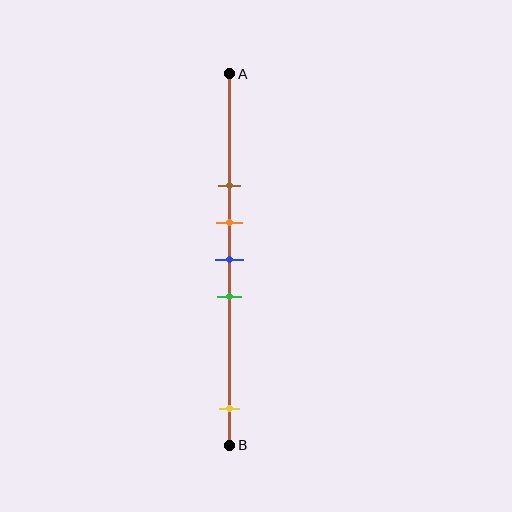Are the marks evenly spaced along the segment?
No, the marks are not evenly spaced.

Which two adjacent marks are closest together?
The orange and blue marks are the closest adjacent pair.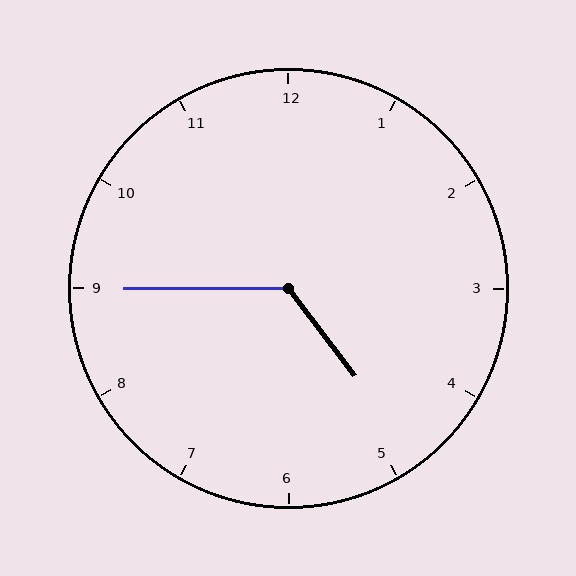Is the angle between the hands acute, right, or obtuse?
It is obtuse.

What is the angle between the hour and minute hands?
Approximately 128 degrees.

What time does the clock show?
4:45.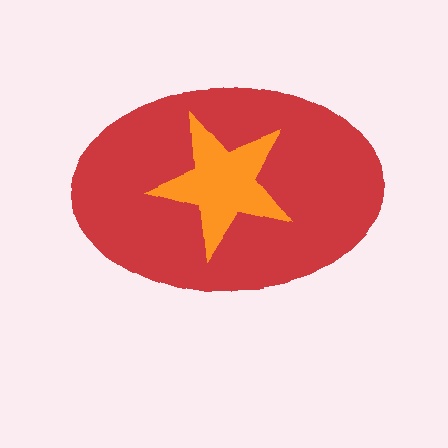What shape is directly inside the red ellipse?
The orange star.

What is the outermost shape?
The red ellipse.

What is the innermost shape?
The orange star.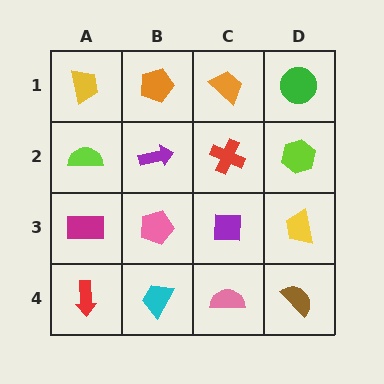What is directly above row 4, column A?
A magenta rectangle.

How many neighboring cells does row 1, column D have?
2.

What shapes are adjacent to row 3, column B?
A purple arrow (row 2, column B), a cyan trapezoid (row 4, column B), a magenta rectangle (row 3, column A), a purple square (row 3, column C).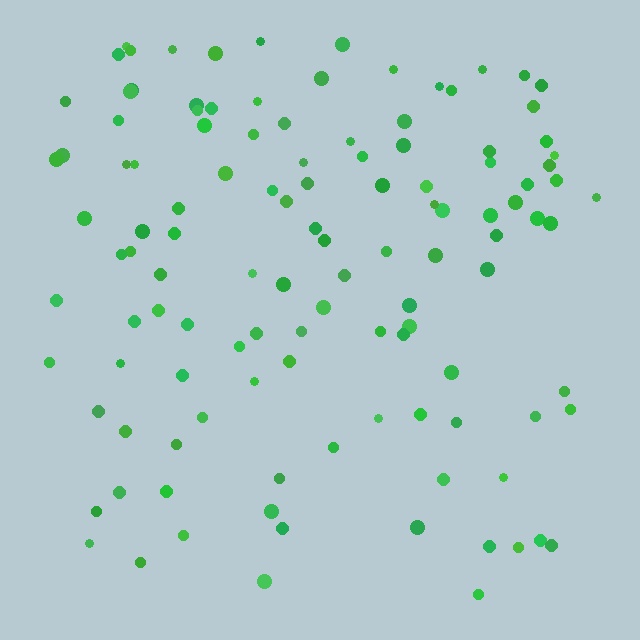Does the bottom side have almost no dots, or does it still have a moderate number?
Still a moderate number, just noticeably fewer than the top.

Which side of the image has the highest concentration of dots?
The top.